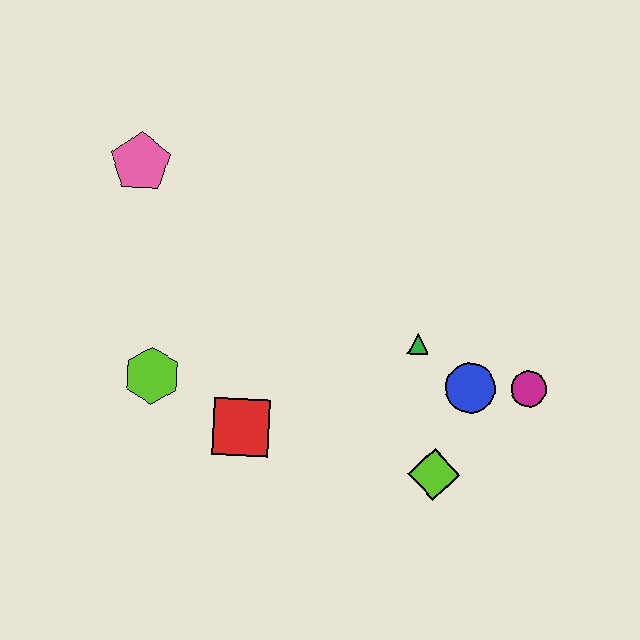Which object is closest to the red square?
The lime hexagon is closest to the red square.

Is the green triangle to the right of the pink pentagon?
Yes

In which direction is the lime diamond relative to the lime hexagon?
The lime diamond is to the right of the lime hexagon.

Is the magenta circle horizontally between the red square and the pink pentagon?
No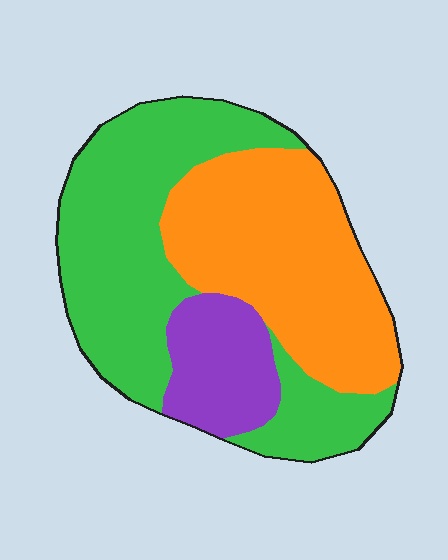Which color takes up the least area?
Purple, at roughly 15%.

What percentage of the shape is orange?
Orange takes up between a third and a half of the shape.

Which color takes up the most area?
Green, at roughly 45%.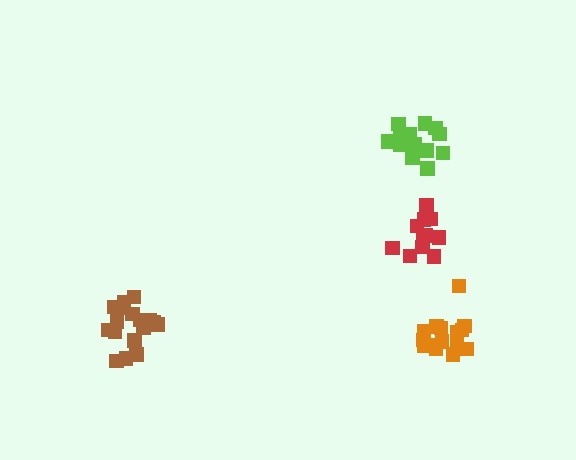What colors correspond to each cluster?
The clusters are colored: brown, orange, lime, red.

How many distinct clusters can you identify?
There are 4 distinct clusters.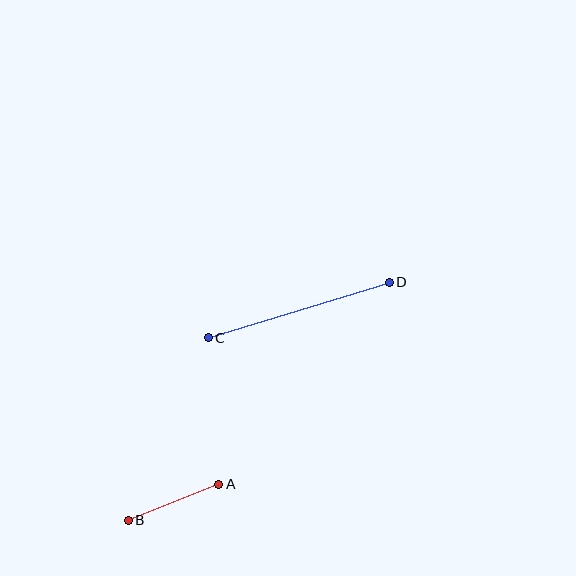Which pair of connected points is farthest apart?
Points C and D are farthest apart.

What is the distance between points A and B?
The distance is approximately 97 pixels.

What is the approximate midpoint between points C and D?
The midpoint is at approximately (299, 310) pixels.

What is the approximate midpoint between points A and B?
The midpoint is at approximately (174, 502) pixels.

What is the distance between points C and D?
The distance is approximately 189 pixels.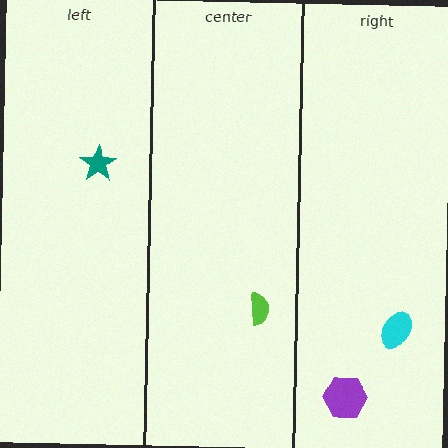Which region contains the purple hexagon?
The right region.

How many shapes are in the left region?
1.